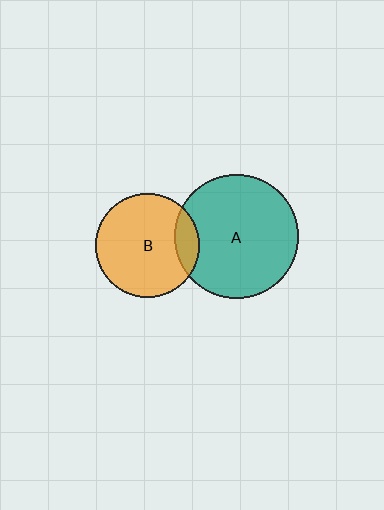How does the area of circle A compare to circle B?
Approximately 1.4 times.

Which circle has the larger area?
Circle A (teal).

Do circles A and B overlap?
Yes.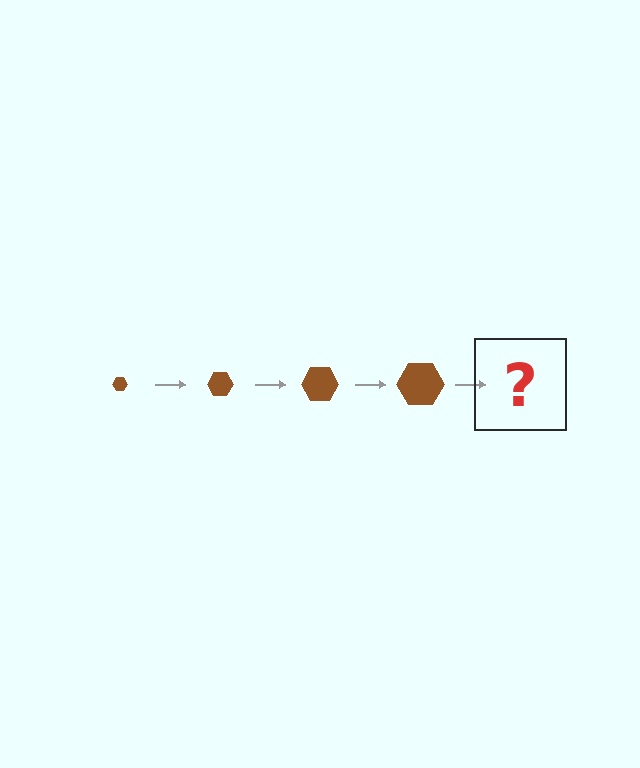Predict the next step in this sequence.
The next step is a brown hexagon, larger than the previous one.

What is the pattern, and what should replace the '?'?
The pattern is that the hexagon gets progressively larger each step. The '?' should be a brown hexagon, larger than the previous one.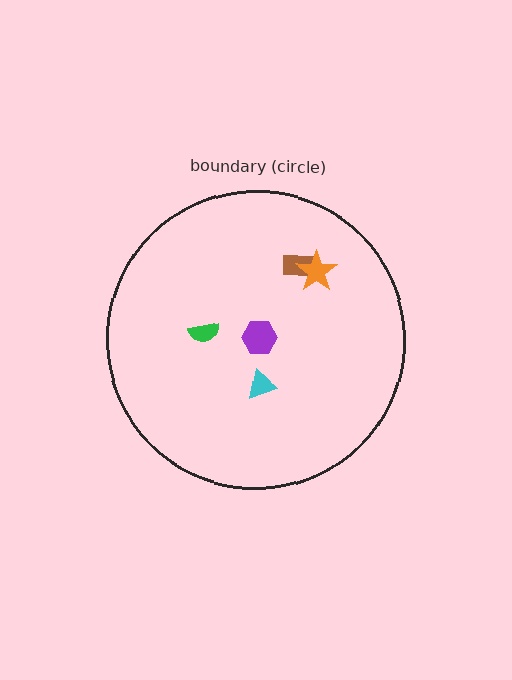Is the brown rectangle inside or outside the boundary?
Inside.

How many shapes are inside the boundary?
5 inside, 0 outside.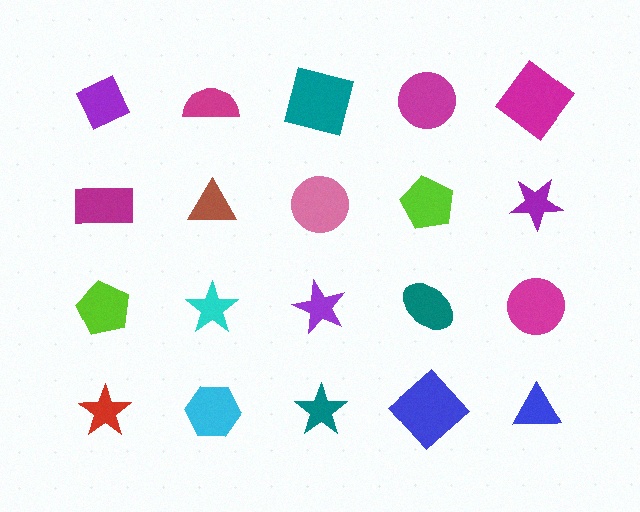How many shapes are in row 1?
5 shapes.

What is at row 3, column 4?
A teal ellipse.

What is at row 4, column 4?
A blue diamond.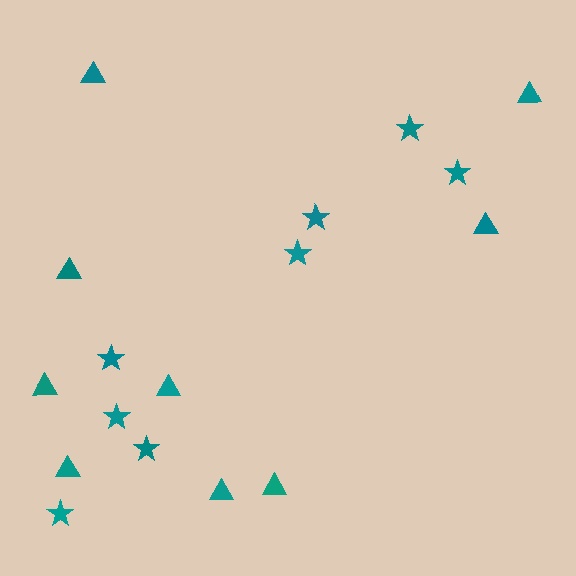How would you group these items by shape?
There are 2 groups: one group of triangles (9) and one group of stars (8).